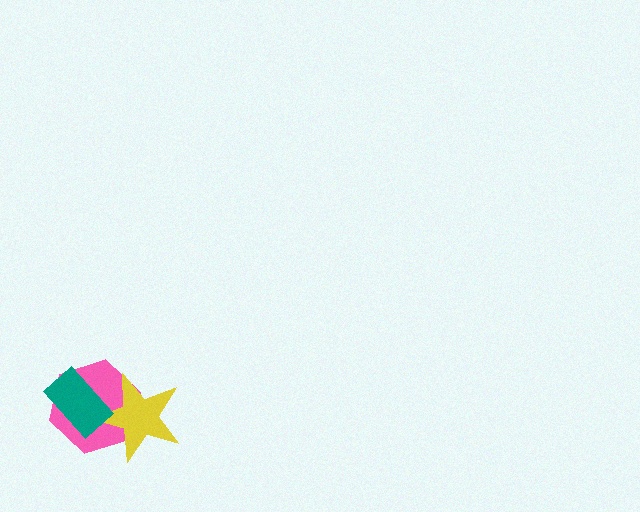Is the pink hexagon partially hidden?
Yes, it is partially covered by another shape.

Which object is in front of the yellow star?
The teal rectangle is in front of the yellow star.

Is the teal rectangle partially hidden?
No, no other shape covers it.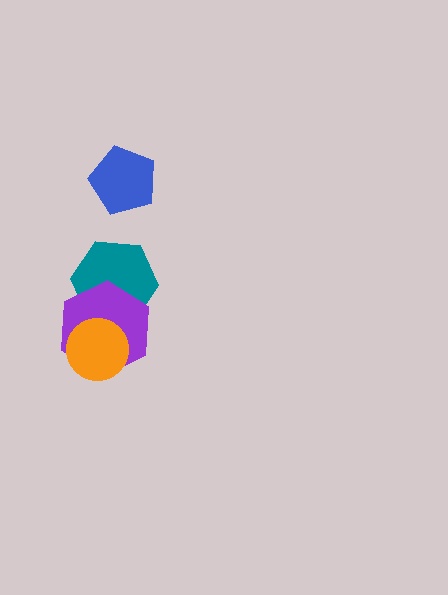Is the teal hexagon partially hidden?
Yes, it is partially covered by another shape.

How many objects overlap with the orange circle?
1 object overlaps with the orange circle.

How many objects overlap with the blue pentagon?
0 objects overlap with the blue pentagon.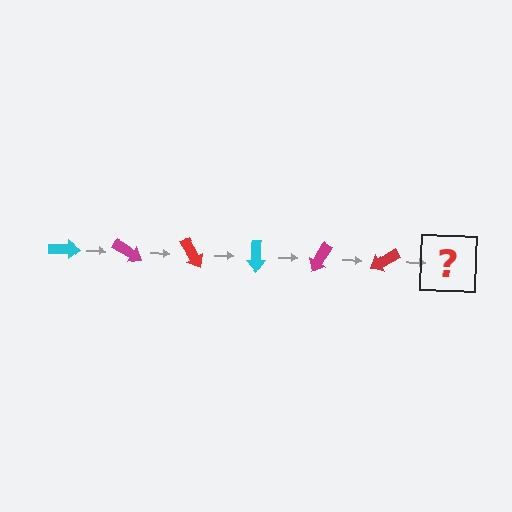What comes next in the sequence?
The next element should be a cyan arrow, rotated 180 degrees from the start.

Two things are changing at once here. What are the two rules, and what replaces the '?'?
The two rules are that it rotates 30 degrees each step and the color cycles through cyan, magenta, and red. The '?' should be a cyan arrow, rotated 180 degrees from the start.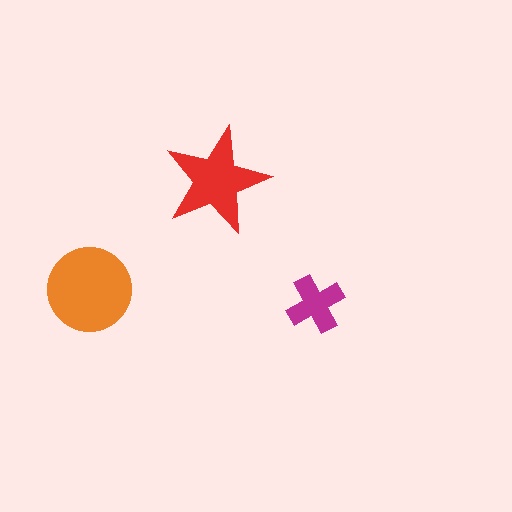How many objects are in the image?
There are 3 objects in the image.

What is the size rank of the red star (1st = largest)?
2nd.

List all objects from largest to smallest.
The orange circle, the red star, the magenta cross.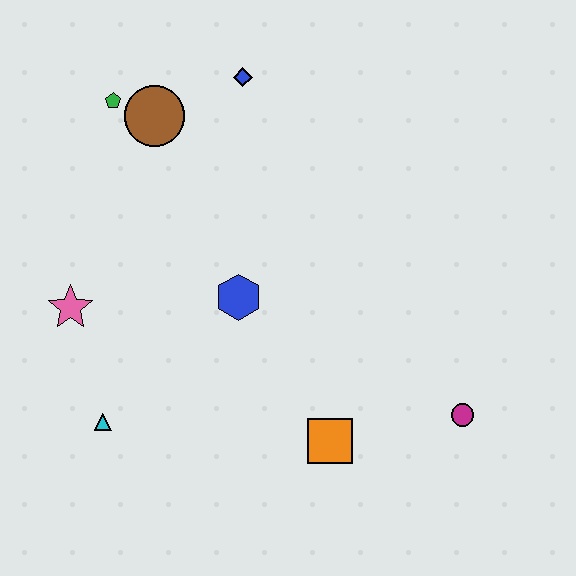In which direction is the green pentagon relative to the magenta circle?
The green pentagon is to the left of the magenta circle.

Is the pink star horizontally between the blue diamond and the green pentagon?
No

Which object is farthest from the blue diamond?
The magenta circle is farthest from the blue diamond.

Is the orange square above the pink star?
No